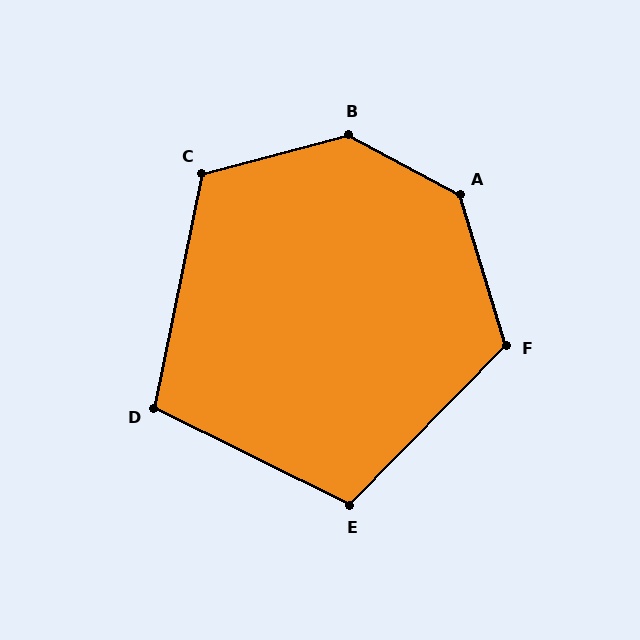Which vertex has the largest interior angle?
B, at approximately 136 degrees.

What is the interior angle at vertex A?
Approximately 135 degrees (obtuse).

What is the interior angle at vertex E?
Approximately 108 degrees (obtuse).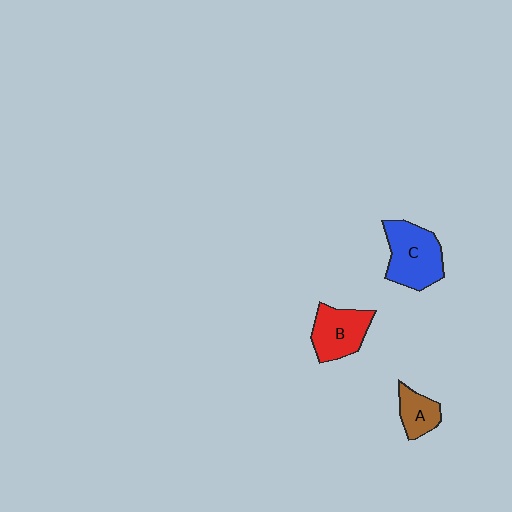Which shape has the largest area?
Shape C (blue).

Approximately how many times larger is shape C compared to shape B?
Approximately 1.2 times.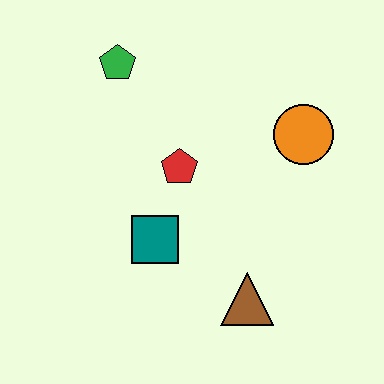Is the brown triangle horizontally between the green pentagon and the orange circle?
Yes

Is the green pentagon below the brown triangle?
No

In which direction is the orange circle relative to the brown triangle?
The orange circle is above the brown triangle.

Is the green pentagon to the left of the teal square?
Yes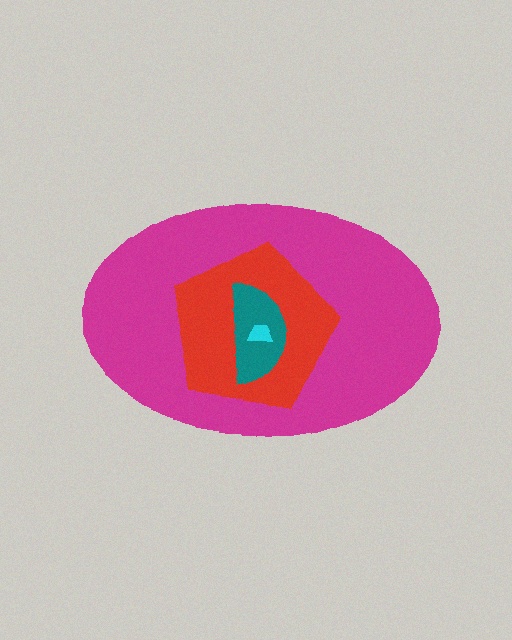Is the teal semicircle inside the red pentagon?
Yes.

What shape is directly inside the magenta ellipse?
The red pentagon.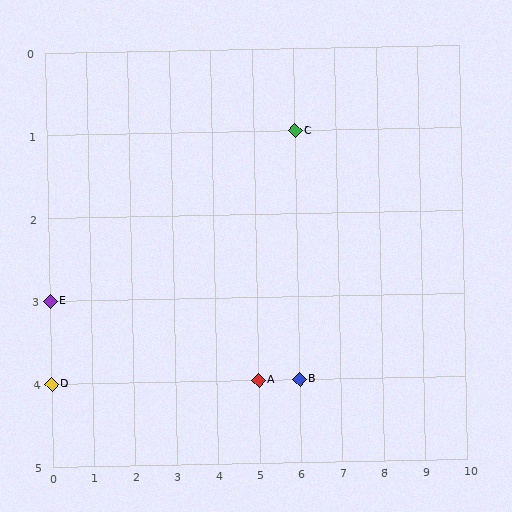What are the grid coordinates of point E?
Point E is at grid coordinates (0, 3).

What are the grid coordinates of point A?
Point A is at grid coordinates (5, 4).